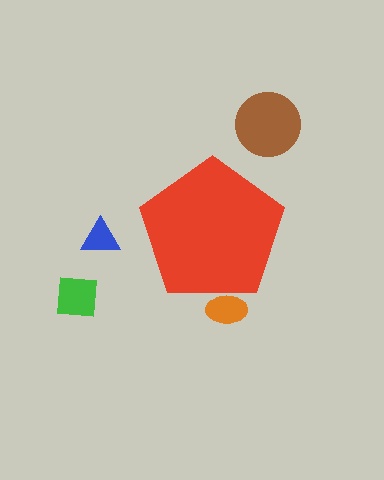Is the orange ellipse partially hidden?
Yes, the orange ellipse is partially hidden behind the red pentagon.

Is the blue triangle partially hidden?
No, the blue triangle is fully visible.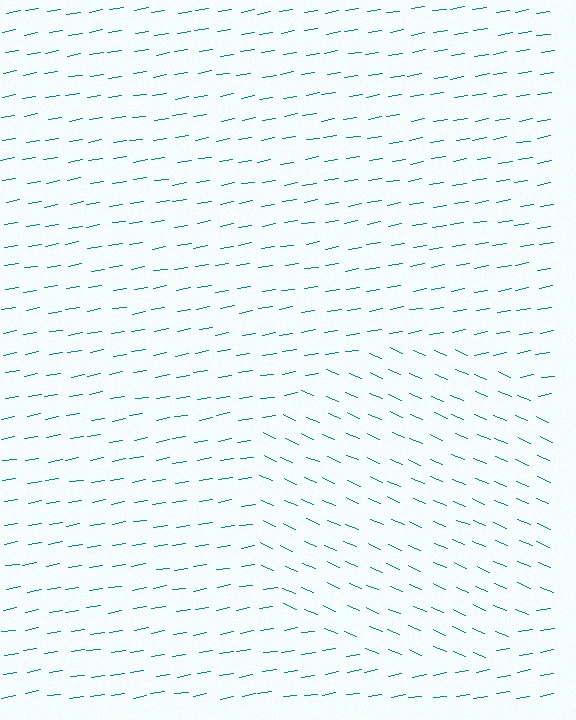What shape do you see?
I see a circle.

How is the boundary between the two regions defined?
The boundary is defined purely by a change in line orientation (approximately 32 degrees difference). All lines are the same color and thickness.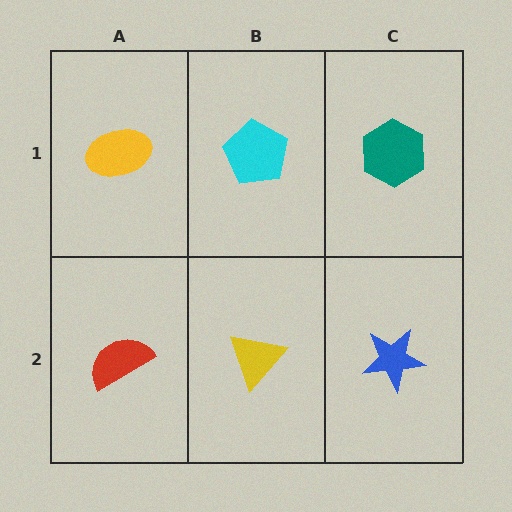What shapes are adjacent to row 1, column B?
A yellow triangle (row 2, column B), a yellow ellipse (row 1, column A), a teal hexagon (row 1, column C).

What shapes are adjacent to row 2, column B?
A cyan pentagon (row 1, column B), a red semicircle (row 2, column A), a blue star (row 2, column C).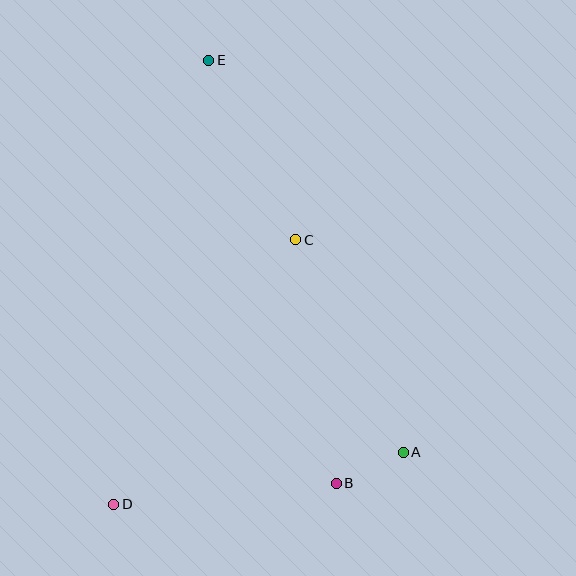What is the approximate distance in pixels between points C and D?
The distance between C and D is approximately 321 pixels.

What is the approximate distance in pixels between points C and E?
The distance between C and E is approximately 199 pixels.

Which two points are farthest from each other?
Points D and E are farthest from each other.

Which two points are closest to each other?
Points A and B are closest to each other.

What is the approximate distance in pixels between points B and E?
The distance between B and E is approximately 442 pixels.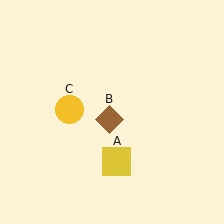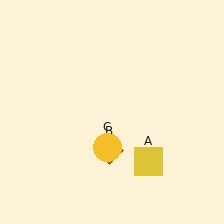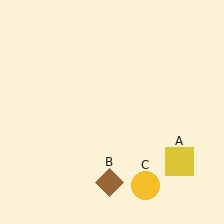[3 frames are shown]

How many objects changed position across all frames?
3 objects changed position: yellow square (object A), brown diamond (object B), yellow circle (object C).